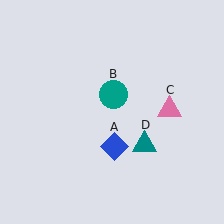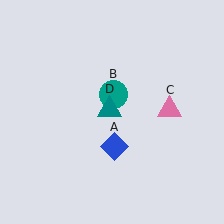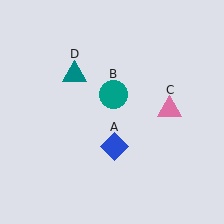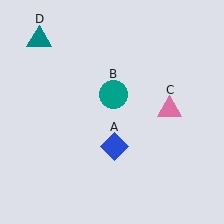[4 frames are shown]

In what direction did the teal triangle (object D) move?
The teal triangle (object D) moved up and to the left.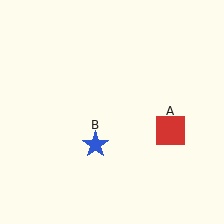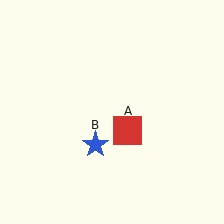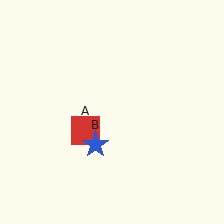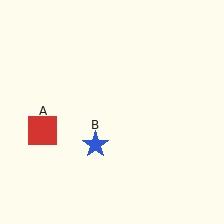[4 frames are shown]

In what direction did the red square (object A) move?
The red square (object A) moved left.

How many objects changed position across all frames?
1 object changed position: red square (object A).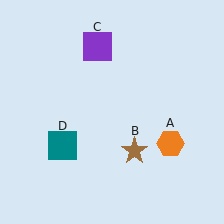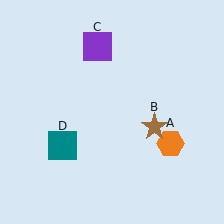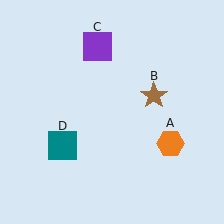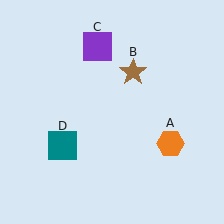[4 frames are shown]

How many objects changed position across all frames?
1 object changed position: brown star (object B).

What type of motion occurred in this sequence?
The brown star (object B) rotated counterclockwise around the center of the scene.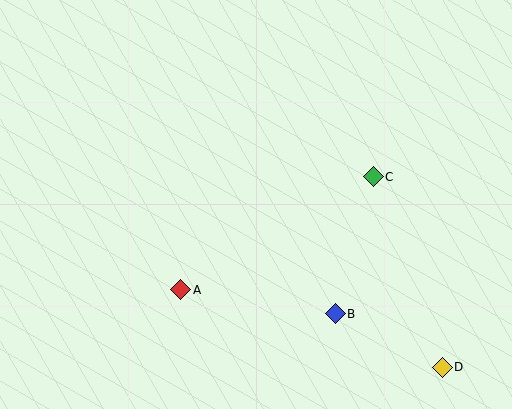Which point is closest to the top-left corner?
Point A is closest to the top-left corner.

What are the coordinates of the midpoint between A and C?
The midpoint between A and C is at (277, 233).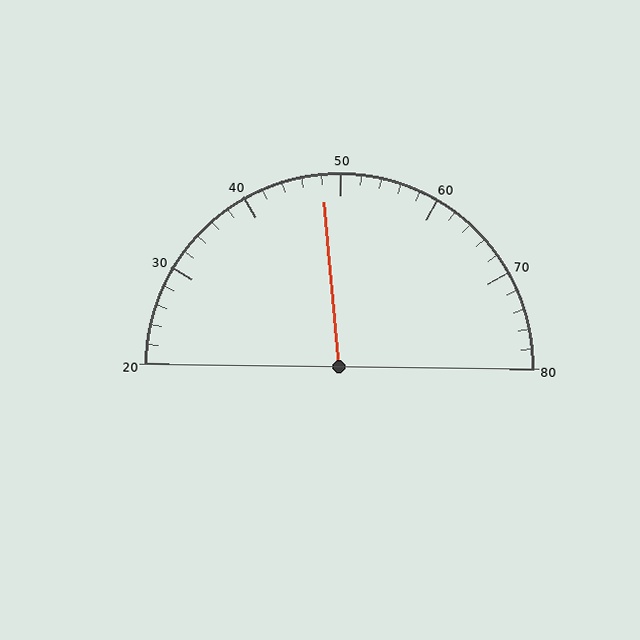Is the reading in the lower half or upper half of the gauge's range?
The reading is in the lower half of the range (20 to 80).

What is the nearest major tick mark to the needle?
The nearest major tick mark is 50.